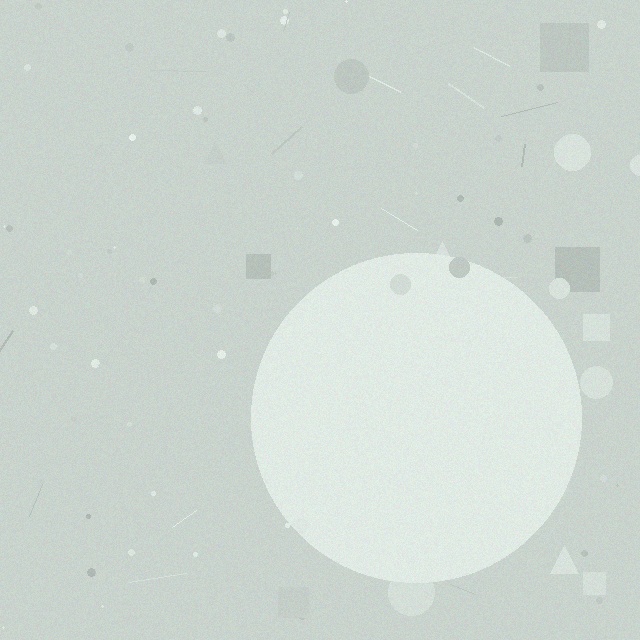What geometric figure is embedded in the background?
A circle is embedded in the background.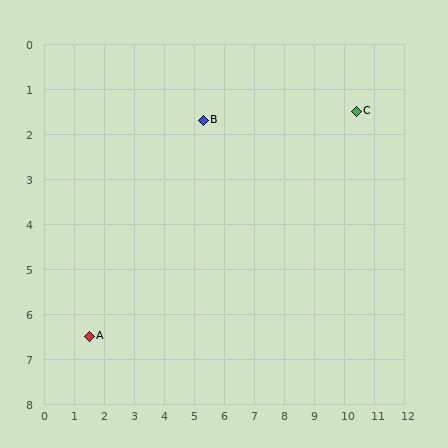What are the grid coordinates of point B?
Point B is at approximately (5.3, 1.7).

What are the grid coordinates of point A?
Point A is at approximately (1.5, 6.5).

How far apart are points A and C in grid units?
Points A and C are about 10.2 grid units apart.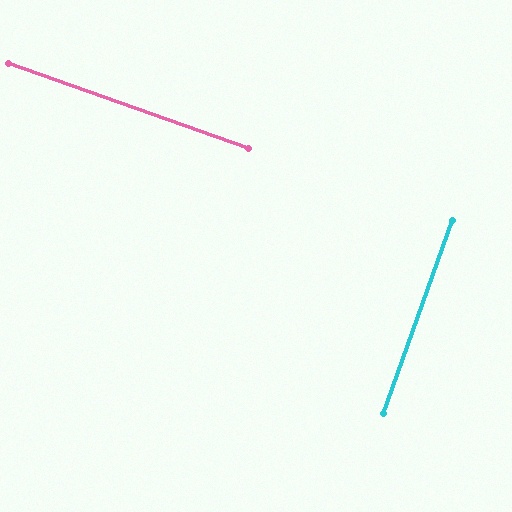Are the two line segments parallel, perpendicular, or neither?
Perpendicular — they meet at approximately 90°.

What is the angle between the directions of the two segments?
Approximately 90 degrees.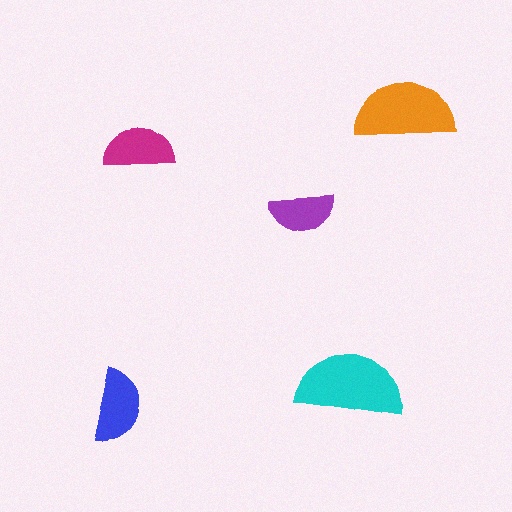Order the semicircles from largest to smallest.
the cyan one, the orange one, the blue one, the magenta one, the purple one.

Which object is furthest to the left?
The blue semicircle is leftmost.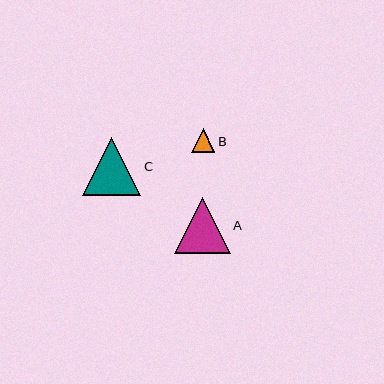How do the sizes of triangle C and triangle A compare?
Triangle C and triangle A are approximately the same size.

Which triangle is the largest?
Triangle C is the largest with a size of approximately 58 pixels.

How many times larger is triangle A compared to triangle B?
Triangle A is approximately 2.3 times the size of triangle B.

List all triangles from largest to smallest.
From largest to smallest: C, A, B.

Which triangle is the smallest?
Triangle B is the smallest with a size of approximately 24 pixels.